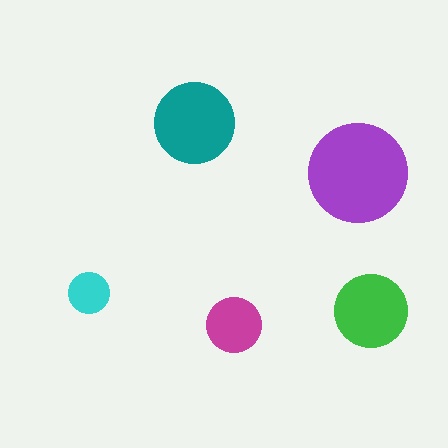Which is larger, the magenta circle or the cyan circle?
The magenta one.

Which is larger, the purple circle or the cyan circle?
The purple one.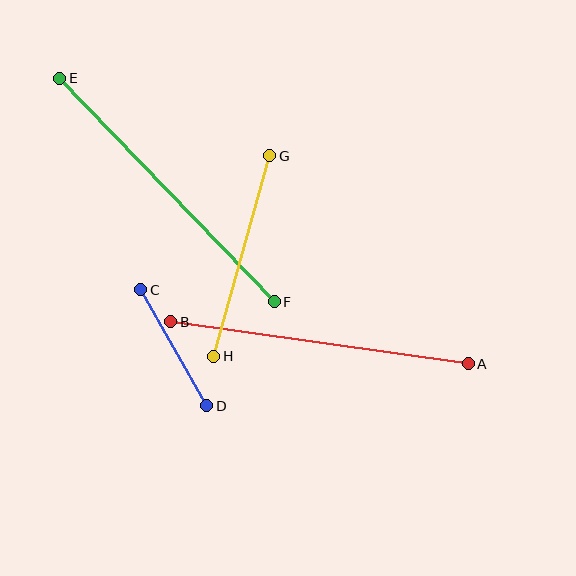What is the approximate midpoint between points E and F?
The midpoint is at approximately (167, 190) pixels.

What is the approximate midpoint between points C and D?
The midpoint is at approximately (174, 348) pixels.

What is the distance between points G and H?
The distance is approximately 208 pixels.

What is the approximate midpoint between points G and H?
The midpoint is at approximately (242, 256) pixels.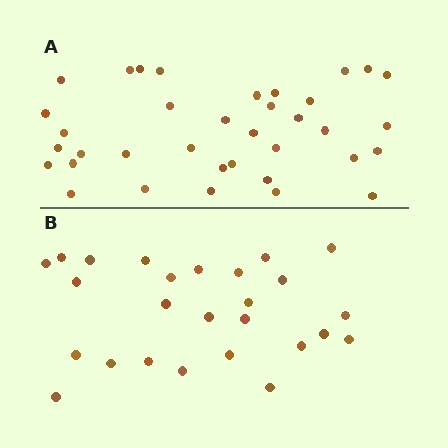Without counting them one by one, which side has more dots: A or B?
Region A (the top region) has more dots.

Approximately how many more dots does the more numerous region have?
Region A has roughly 10 or so more dots than region B.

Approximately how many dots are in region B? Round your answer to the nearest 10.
About 30 dots. (The exact count is 26, which rounds to 30.)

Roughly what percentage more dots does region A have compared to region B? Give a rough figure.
About 40% more.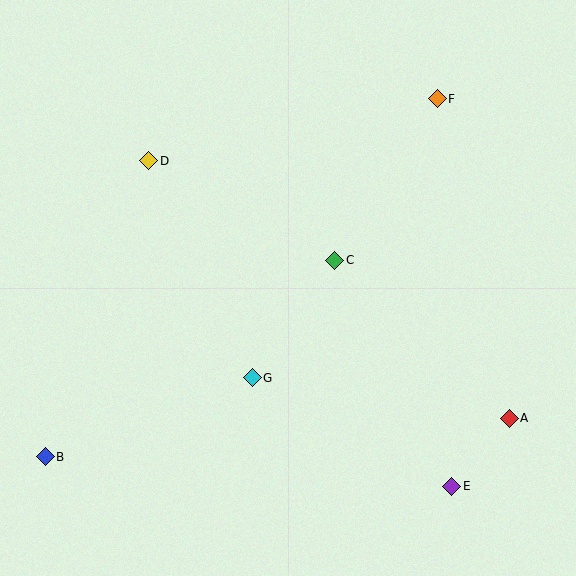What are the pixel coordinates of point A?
Point A is at (509, 418).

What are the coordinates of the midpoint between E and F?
The midpoint between E and F is at (444, 292).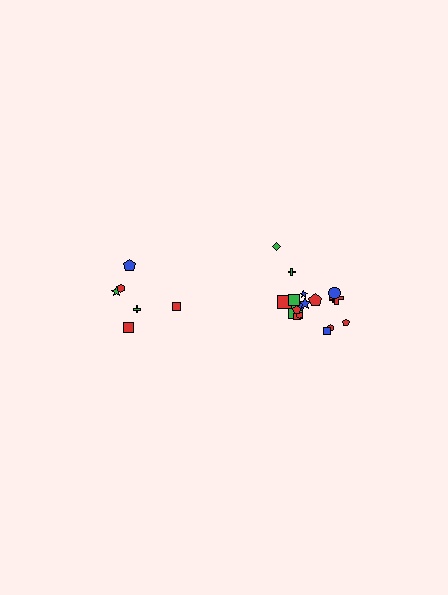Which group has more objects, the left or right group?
The right group.